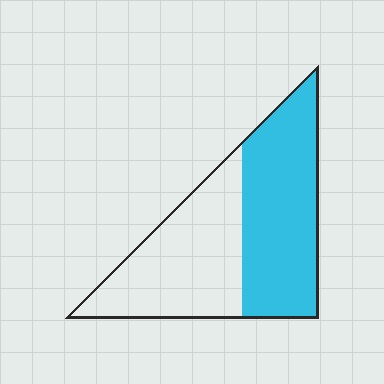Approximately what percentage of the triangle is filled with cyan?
Approximately 50%.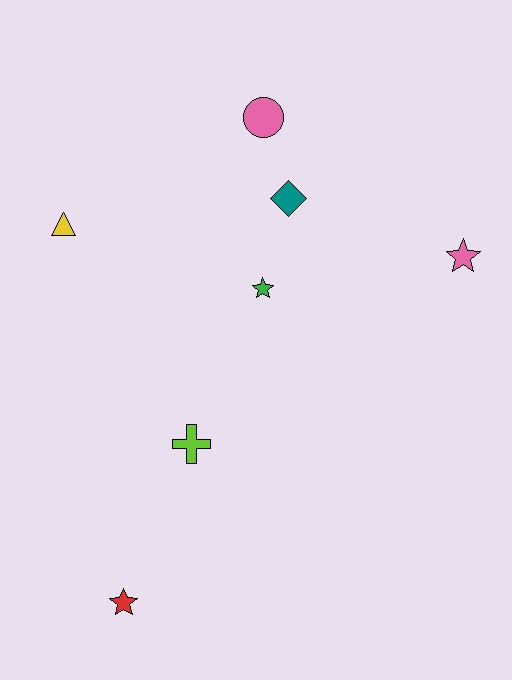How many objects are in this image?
There are 7 objects.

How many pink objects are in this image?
There are 2 pink objects.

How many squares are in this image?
There are no squares.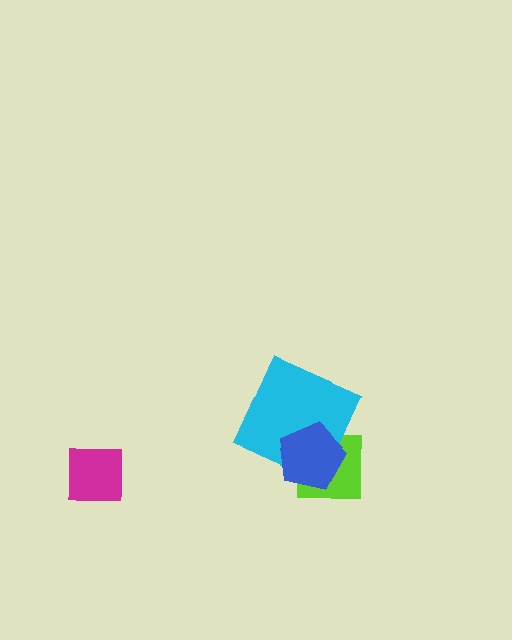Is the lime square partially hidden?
Yes, it is partially covered by another shape.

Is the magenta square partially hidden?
No, no other shape covers it.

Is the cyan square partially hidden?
Yes, it is partially covered by another shape.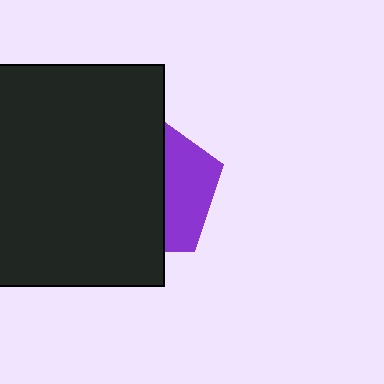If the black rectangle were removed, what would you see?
You would see the complete purple pentagon.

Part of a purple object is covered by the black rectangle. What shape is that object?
It is a pentagon.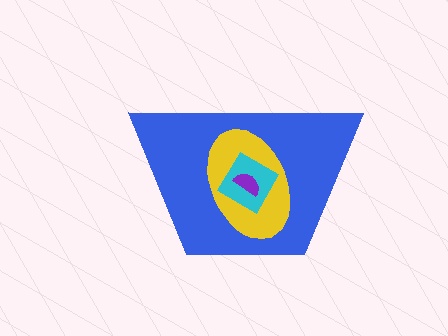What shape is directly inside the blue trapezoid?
The yellow ellipse.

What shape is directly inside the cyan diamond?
The purple semicircle.